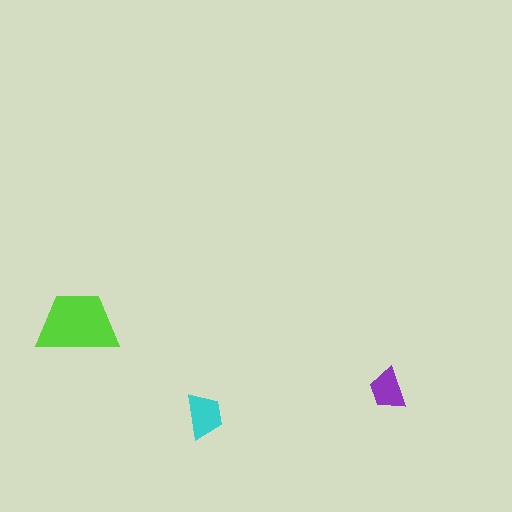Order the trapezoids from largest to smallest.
the lime one, the cyan one, the purple one.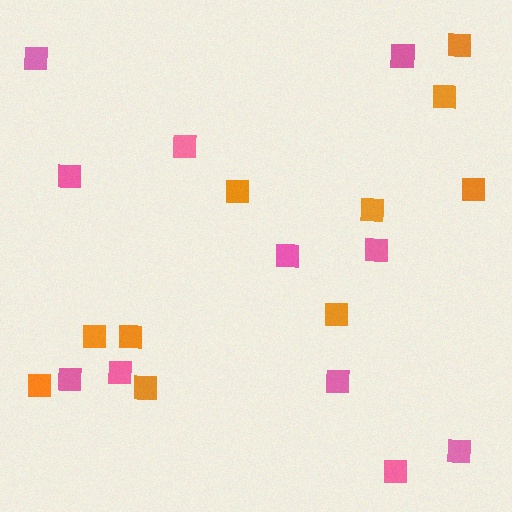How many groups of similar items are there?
There are 2 groups: one group of pink squares (11) and one group of orange squares (10).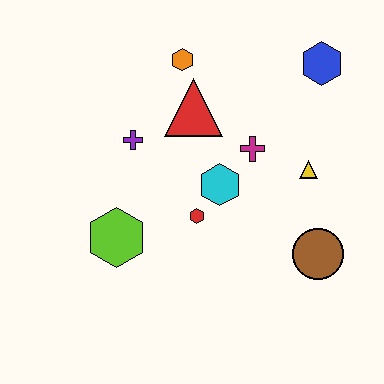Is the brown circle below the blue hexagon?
Yes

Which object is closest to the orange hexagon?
The red triangle is closest to the orange hexagon.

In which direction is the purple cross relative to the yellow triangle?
The purple cross is to the left of the yellow triangle.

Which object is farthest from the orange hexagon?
The brown circle is farthest from the orange hexagon.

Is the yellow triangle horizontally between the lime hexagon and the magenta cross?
No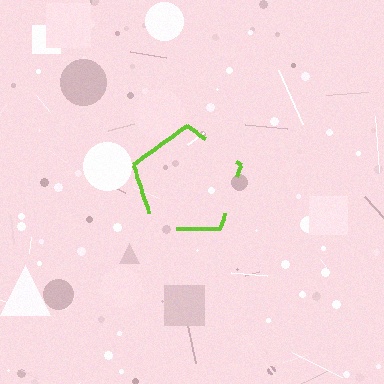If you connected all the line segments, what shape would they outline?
They would outline a pentagon.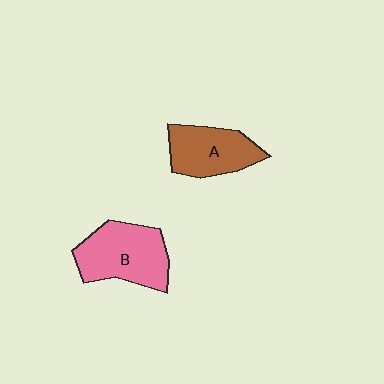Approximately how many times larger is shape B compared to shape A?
Approximately 1.3 times.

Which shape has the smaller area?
Shape A (brown).